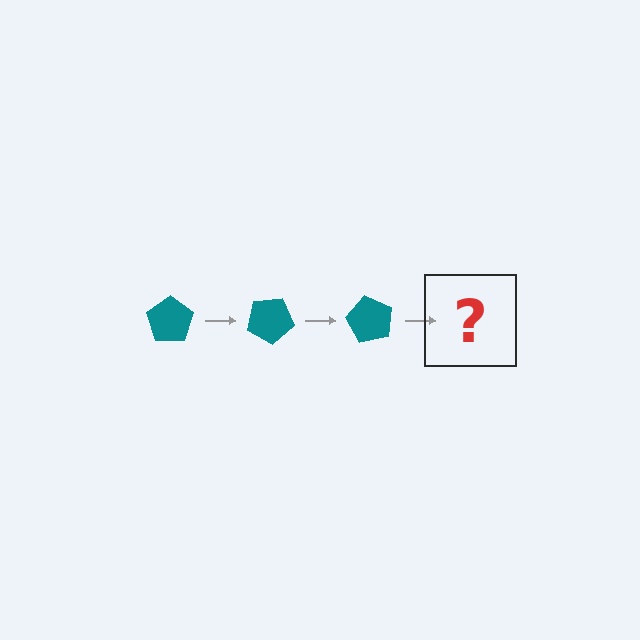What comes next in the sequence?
The next element should be a teal pentagon rotated 90 degrees.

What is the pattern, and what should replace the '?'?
The pattern is that the pentagon rotates 30 degrees each step. The '?' should be a teal pentagon rotated 90 degrees.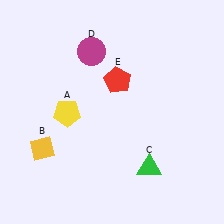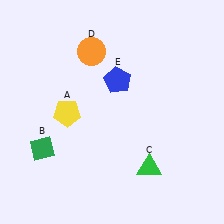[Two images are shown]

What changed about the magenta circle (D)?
In Image 1, D is magenta. In Image 2, it changed to orange.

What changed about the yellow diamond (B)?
In Image 1, B is yellow. In Image 2, it changed to green.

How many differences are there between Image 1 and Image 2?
There are 3 differences between the two images.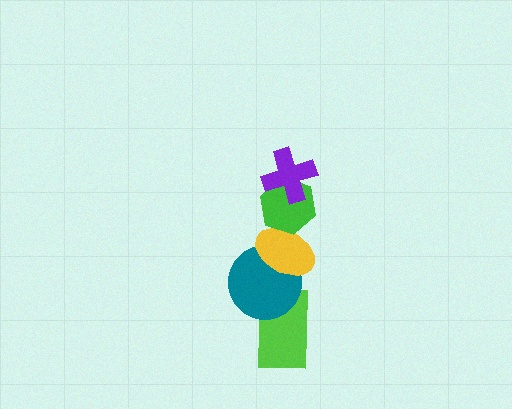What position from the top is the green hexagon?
The green hexagon is 2nd from the top.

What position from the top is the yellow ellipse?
The yellow ellipse is 3rd from the top.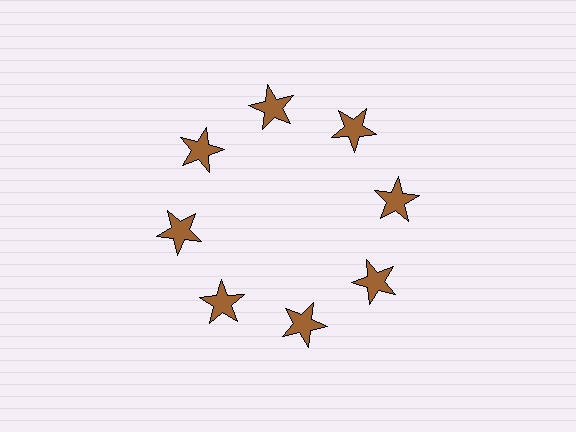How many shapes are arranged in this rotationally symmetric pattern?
There are 8 shapes, arranged in 8 groups of 1.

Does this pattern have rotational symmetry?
Yes, this pattern has 8-fold rotational symmetry. It looks the same after rotating 45 degrees around the center.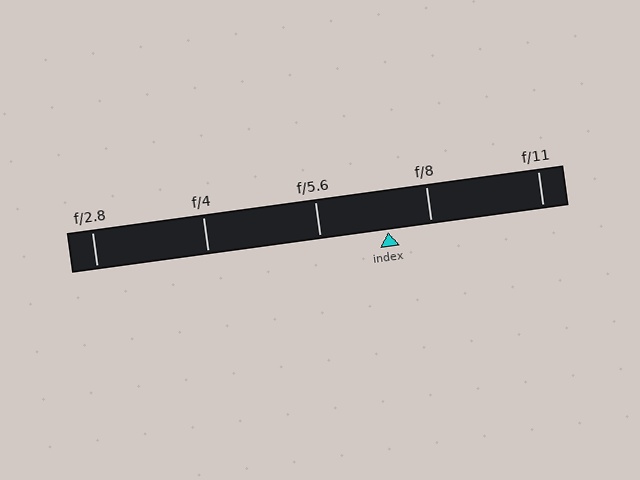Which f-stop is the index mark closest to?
The index mark is closest to f/8.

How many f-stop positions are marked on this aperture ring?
There are 5 f-stop positions marked.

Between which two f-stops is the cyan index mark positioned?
The index mark is between f/5.6 and f/8.